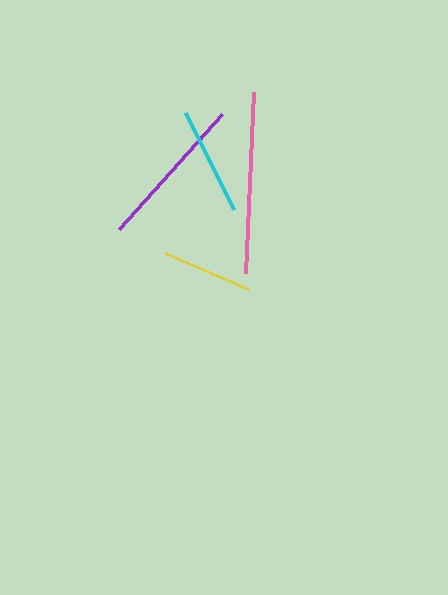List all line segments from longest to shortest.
From longest to shortest: pink, purple, cyan, yellow.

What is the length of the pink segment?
The pink segment is approximately 181 pixels long.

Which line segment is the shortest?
The yellow line is the shortest at approximately 90 pixels.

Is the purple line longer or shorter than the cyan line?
The purple line is longer than the cyan line.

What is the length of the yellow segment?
The yellow segment is approximately 90 pixels long.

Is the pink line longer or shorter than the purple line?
The pink line is longer than the purple line.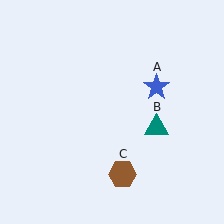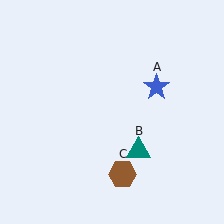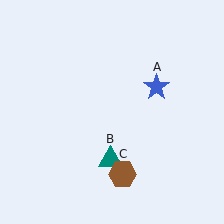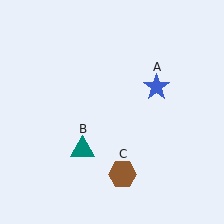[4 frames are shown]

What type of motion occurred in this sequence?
The teal triangle (object B) rotated clockwise around the center of the scene.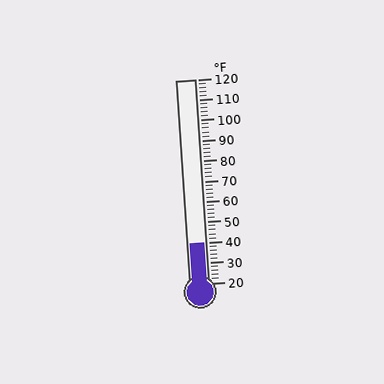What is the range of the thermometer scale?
The thermometer scale ranges from 20°F to 120°F.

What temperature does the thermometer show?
The thermometer shows approximately 40°F.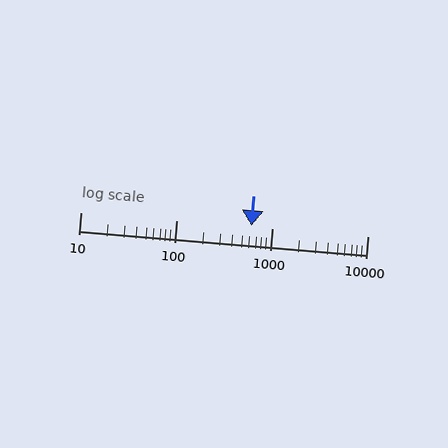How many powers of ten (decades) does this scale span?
The scale spans 3 decades, from 10 to 10000.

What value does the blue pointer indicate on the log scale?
The pointer indicates approximately 610.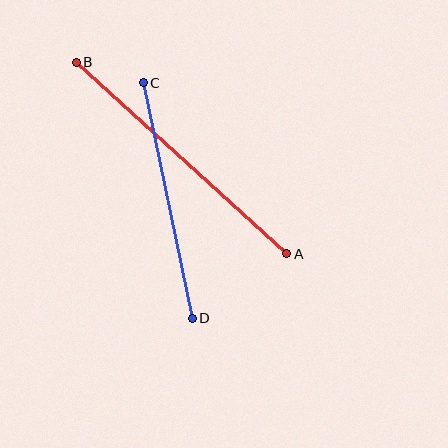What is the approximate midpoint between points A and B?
The midpoint is at approximately (182, 158) pixels.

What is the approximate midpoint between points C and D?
The midpoint is at approximately (168, 200) pixels.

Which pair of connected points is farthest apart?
Points A and B are farthest apart.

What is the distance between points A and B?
The distance is approximately 285 pixels.